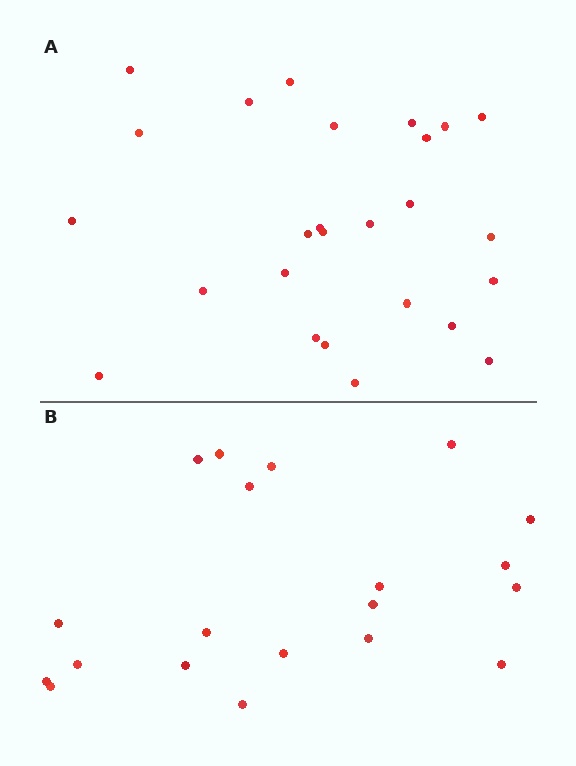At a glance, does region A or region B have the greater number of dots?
Region A (the top region) has more dots.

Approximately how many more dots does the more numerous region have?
Region A has about 6 more dots than region B.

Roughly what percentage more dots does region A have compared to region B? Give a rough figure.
About 30% more.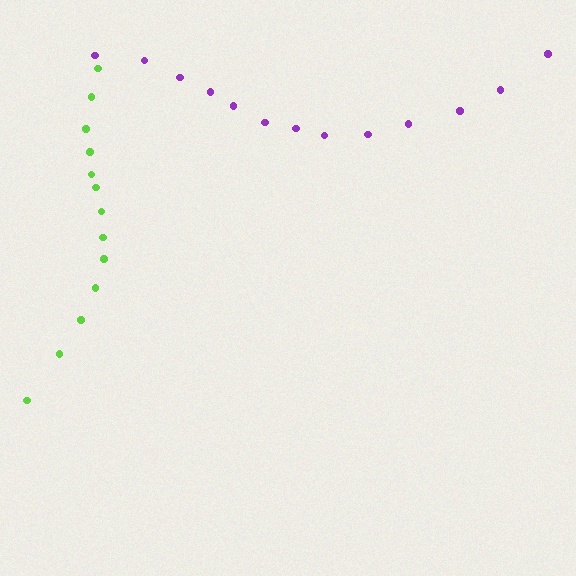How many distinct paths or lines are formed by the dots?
There are 2 distinct paths.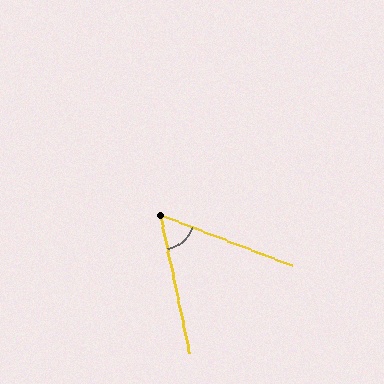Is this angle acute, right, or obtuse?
It is acute.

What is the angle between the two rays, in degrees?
Approximately 57 degrees.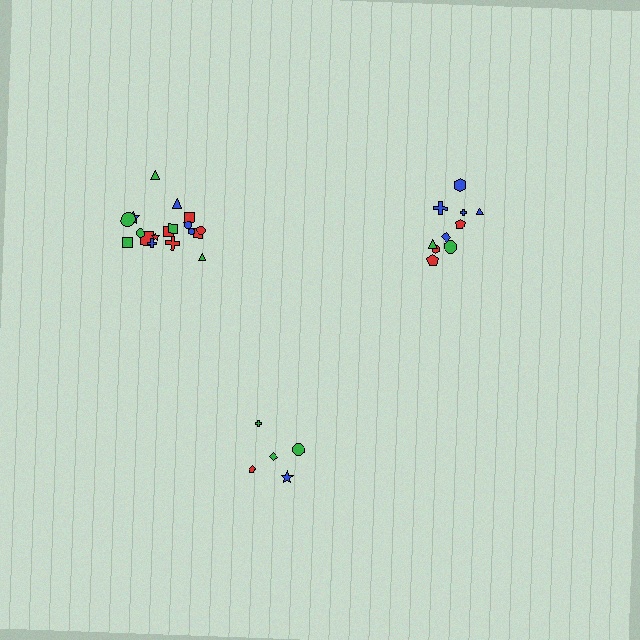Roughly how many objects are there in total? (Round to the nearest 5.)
Roughly 35 objects in total.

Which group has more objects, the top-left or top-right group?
The top-left group.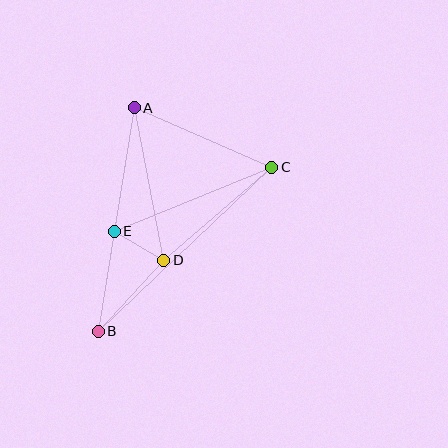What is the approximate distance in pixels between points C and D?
The distance between C and D is approximately 143 pixels.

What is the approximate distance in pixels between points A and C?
The distance between A and C is approximately 150 pixels.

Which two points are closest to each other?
Points D and E are closest to each other.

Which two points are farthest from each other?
Points B and C are farthest from each other.